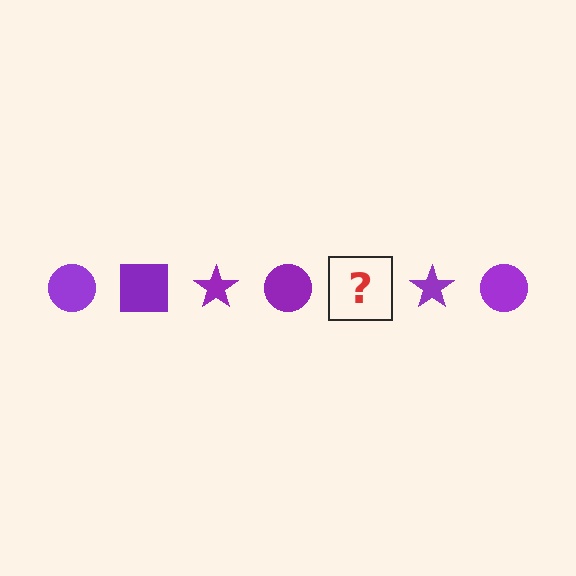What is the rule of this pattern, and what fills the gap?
The rule is that the pattern cycles through circle, square, star shapes in purple. The gap should be filled with a purple square.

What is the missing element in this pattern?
The missing element is a purple square.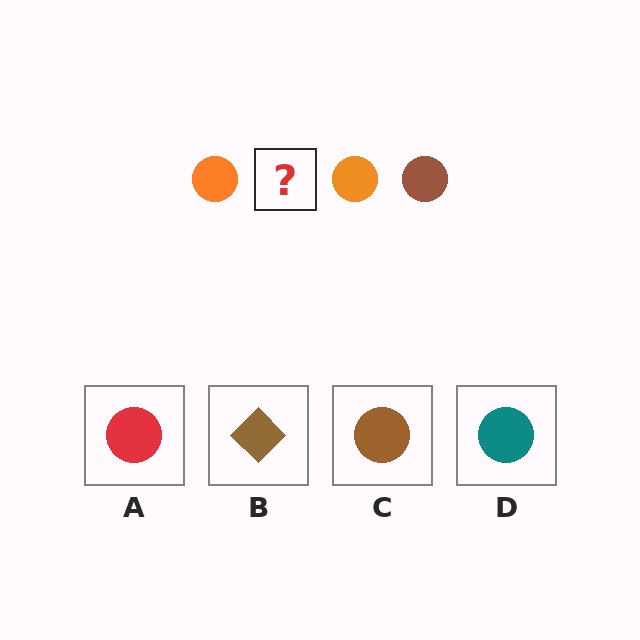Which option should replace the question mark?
Option C.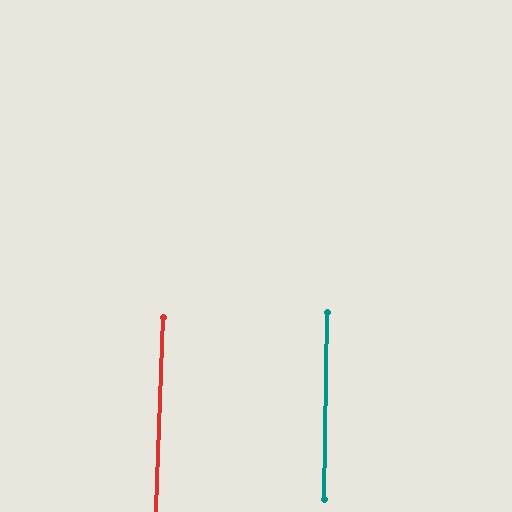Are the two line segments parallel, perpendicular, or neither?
Parallel — their directions differ by only 1.3°.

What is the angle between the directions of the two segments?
Approximately 1 degree.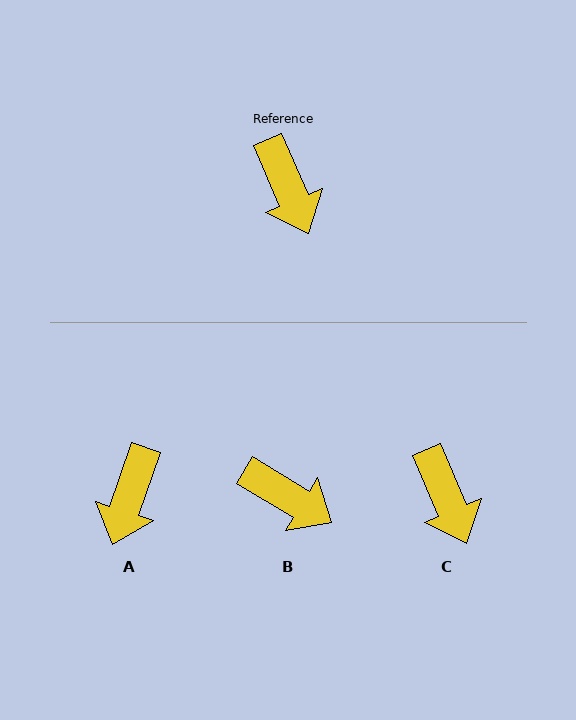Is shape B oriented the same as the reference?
No, it is off by about 36 degrees.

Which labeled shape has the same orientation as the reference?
C.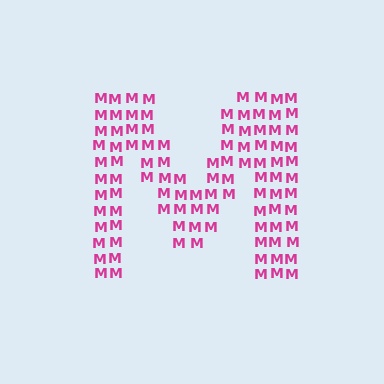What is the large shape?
The large shape is the letter M.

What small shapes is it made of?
It is made of small letter M's.